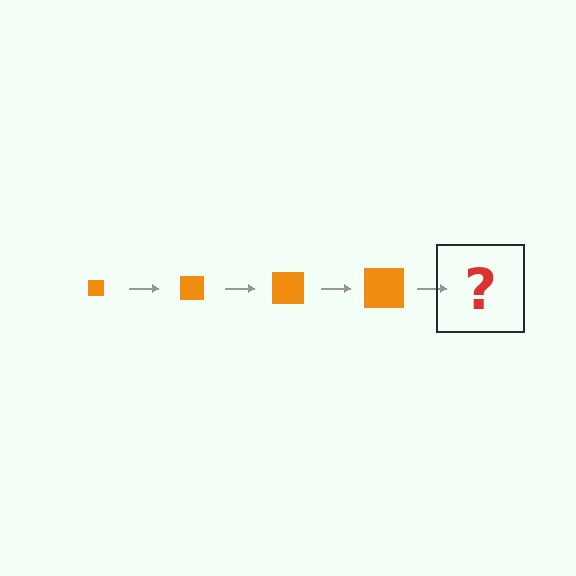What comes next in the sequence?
The next element should be an orange square, larger than the previous one.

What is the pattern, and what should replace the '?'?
The pattern is that the square gets progressively larger each step. The '?' should be an orange square, larger than the previous one.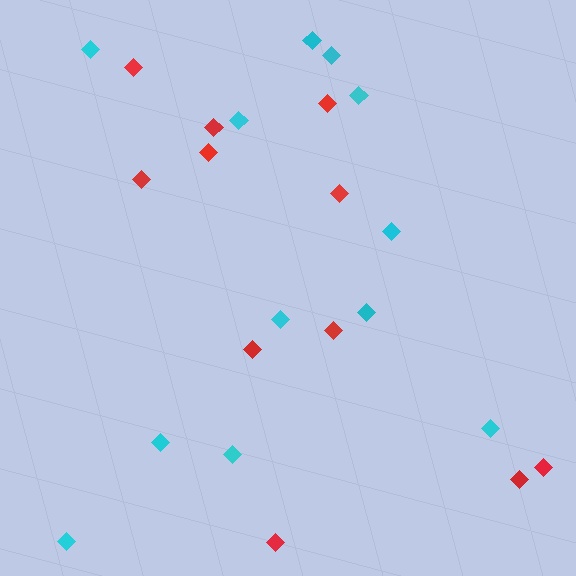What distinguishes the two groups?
There are 2 groups: one group of red diamonds (11) and one group of cyan diamonds (12).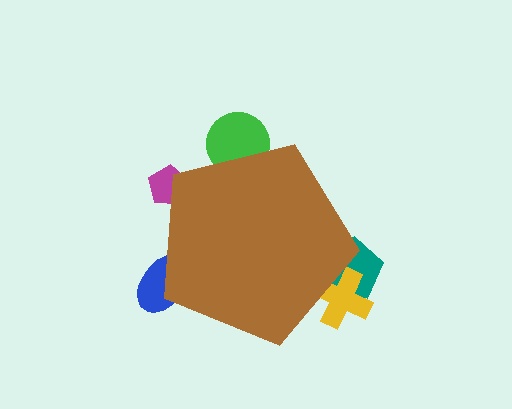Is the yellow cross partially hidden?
Yes, the yellow cross is partially hidden behind the brown pentagon.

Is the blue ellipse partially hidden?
Yes, the blue ellipse is partially hidden behind the brown pentagon.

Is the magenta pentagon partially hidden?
Yes, the magenta pentagon is partially hidden behind the brown pentagon.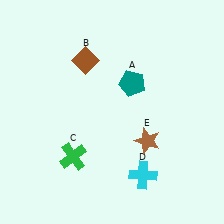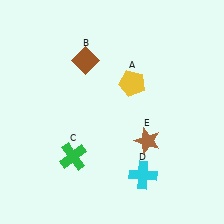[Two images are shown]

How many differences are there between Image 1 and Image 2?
There is 1 difference between the two images.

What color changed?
The pentagon (A) changed from teal in Image 1 to yellow in Image 2.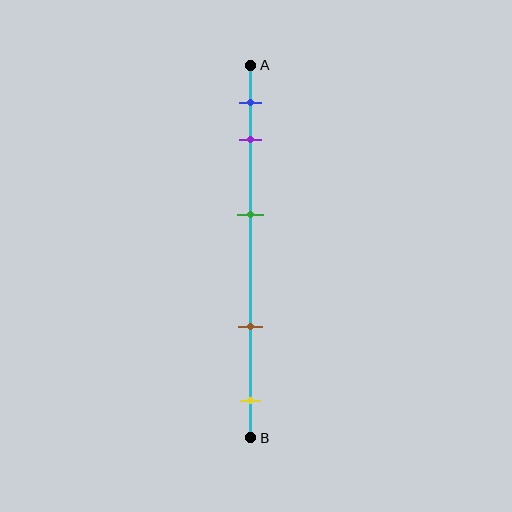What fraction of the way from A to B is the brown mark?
The brown mark is approximately 70% (0.7) of the way from A to B.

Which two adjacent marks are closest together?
The blue and purple marks are the closest adjacent pair.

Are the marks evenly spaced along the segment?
No, the marks are not evenly spaced.